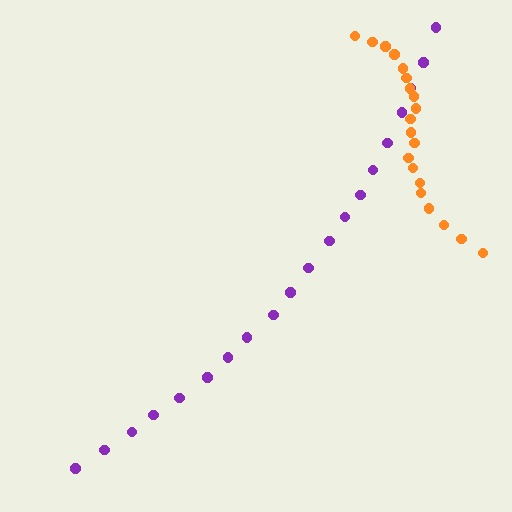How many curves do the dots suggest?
There are 2 distinct paths.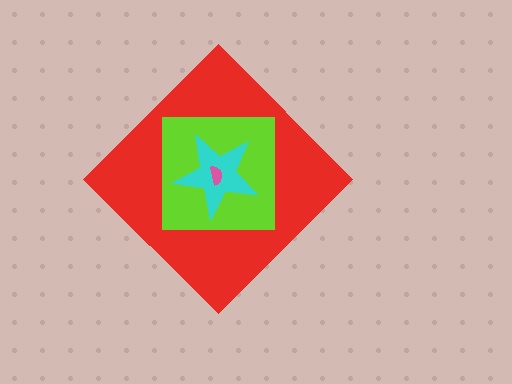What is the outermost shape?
The red diamond.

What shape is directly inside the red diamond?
The lime square.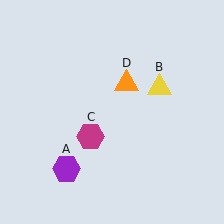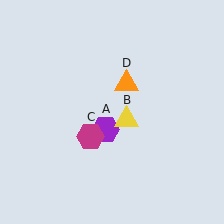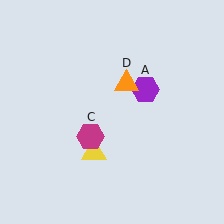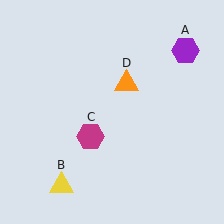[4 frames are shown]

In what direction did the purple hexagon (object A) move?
The purple hexagon (object A) moved up and to the right.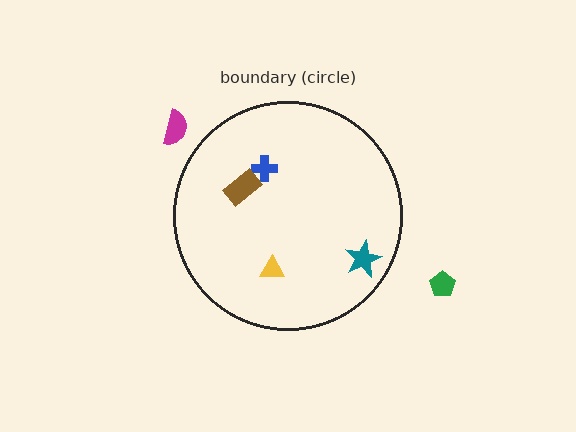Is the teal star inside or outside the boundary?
Inside.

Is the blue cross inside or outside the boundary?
Inside.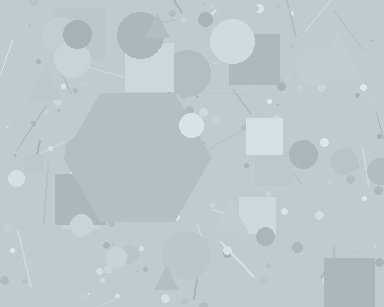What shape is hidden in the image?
A hexagon is hidden in the image.